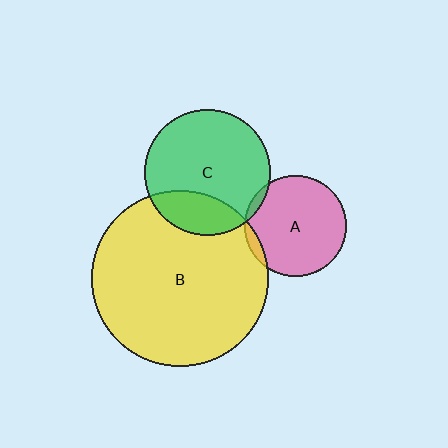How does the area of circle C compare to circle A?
Approximately 1.5 times.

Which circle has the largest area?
Circle B (yellow).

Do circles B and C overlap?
Yes.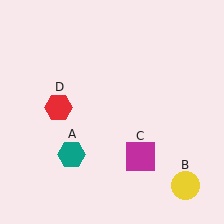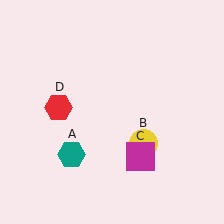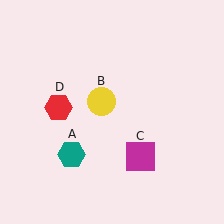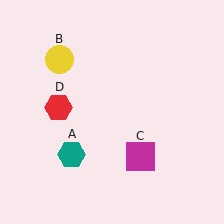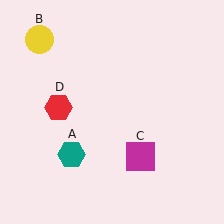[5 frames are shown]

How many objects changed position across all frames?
1 object changed position: yellow circle (object B).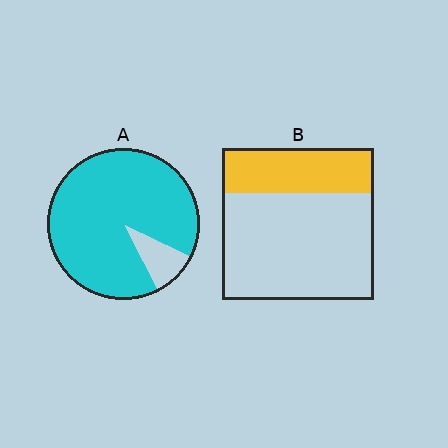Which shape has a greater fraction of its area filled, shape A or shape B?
Shape A.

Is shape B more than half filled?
No.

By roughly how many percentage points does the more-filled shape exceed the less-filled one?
By roughly 60 percentage points (A over B).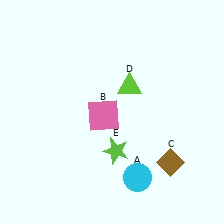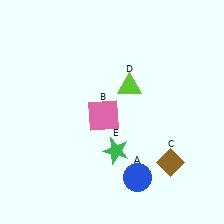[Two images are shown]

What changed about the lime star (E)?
In Image 1, E is lime. In Image 2, it changed to green.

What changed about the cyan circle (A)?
In Image 1, A is cyan. In Image 2, it changed to blue.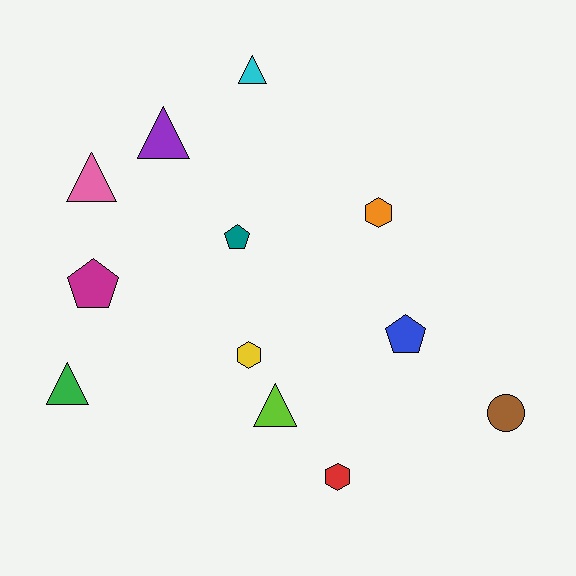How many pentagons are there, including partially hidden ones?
There are 3 pentagons.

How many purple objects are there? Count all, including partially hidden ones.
There is 1 purple object.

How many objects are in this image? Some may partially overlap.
There are 12 objects.